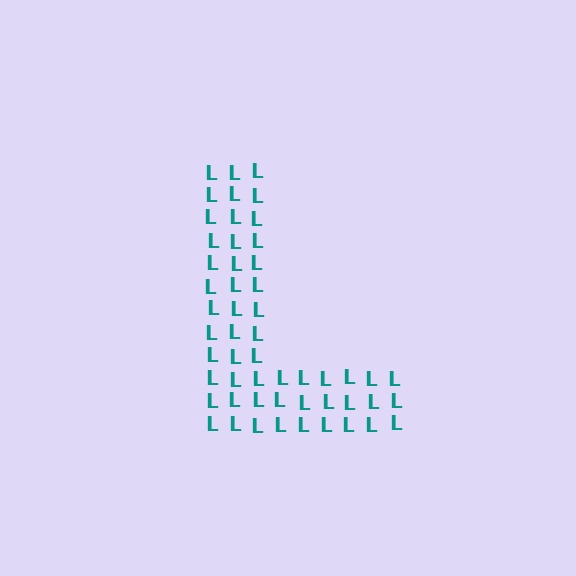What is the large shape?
The large shape is the letter L.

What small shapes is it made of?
It is made of small letter L's.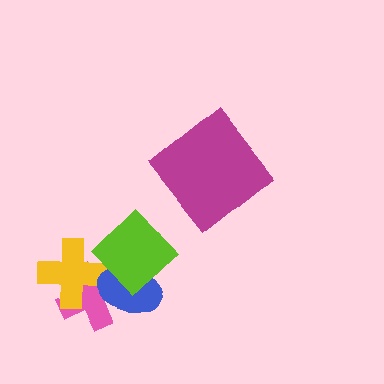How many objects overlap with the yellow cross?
3 objects overlap with the yellow cross.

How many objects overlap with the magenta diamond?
0 objects overlap with the magenta diamond.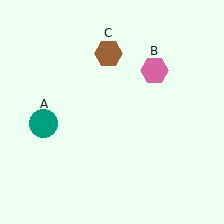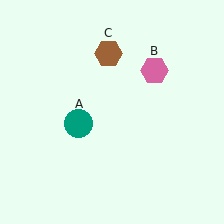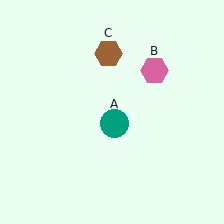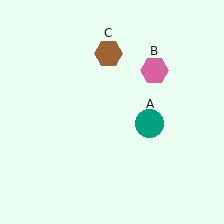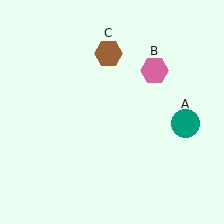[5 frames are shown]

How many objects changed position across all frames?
1 object changed position: teal circle (object A).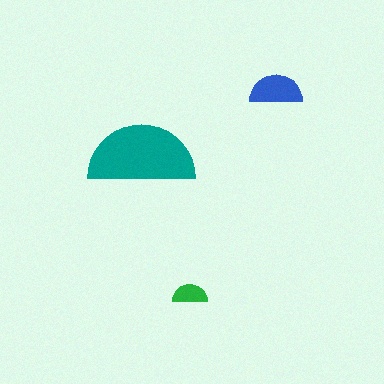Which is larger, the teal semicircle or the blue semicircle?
The teal one.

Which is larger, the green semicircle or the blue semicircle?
The blue one.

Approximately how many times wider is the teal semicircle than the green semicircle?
About 3 times wider.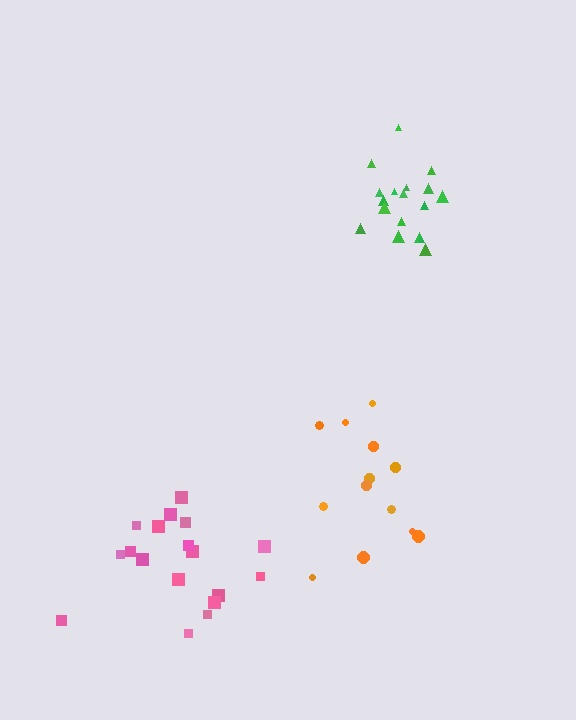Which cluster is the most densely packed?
Green.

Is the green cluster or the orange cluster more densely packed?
Green.